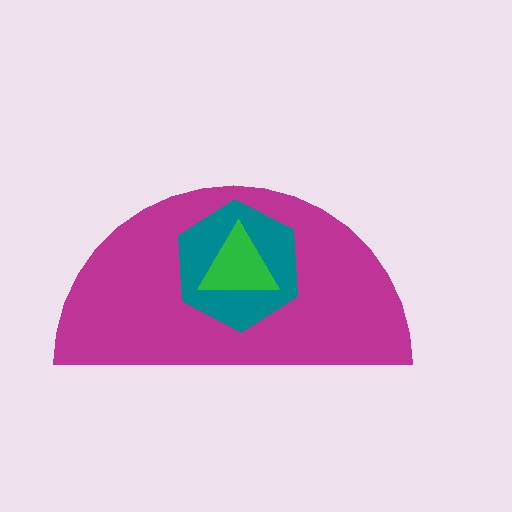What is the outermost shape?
The magenta semicircle.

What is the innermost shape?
The green triangle.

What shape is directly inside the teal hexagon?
The green triangle.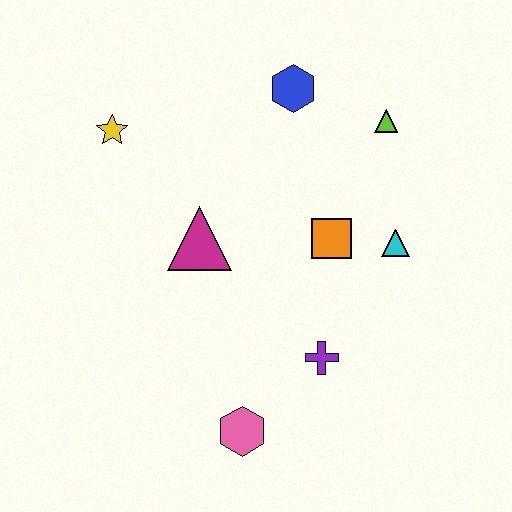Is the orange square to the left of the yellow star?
No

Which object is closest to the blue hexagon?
The lime triangle is closest to the blue hexagon.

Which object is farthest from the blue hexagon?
The pink hexagon is farthest from the blue hexagon.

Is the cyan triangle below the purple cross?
No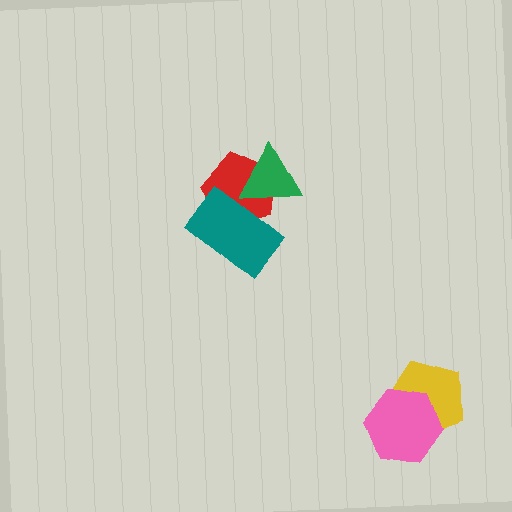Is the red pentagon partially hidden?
Yes, it is partially covered by another shape.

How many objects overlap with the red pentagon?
2 objects overlap with the red pentagon.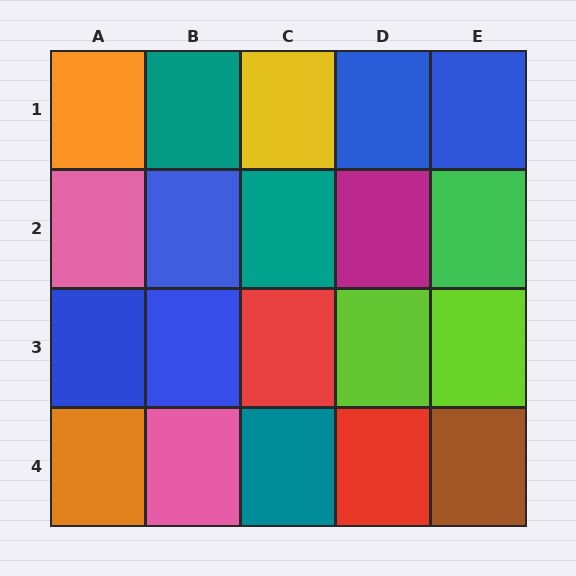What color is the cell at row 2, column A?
Pink.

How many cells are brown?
1 cell is brown.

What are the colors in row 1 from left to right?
Orange, teal, yellow, blue, blue.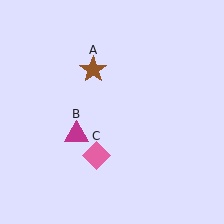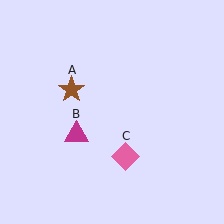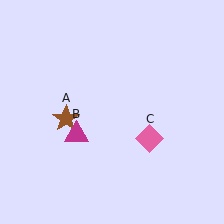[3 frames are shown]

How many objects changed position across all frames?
2 objects changed position: brown star (object A), pink diamond (object C).